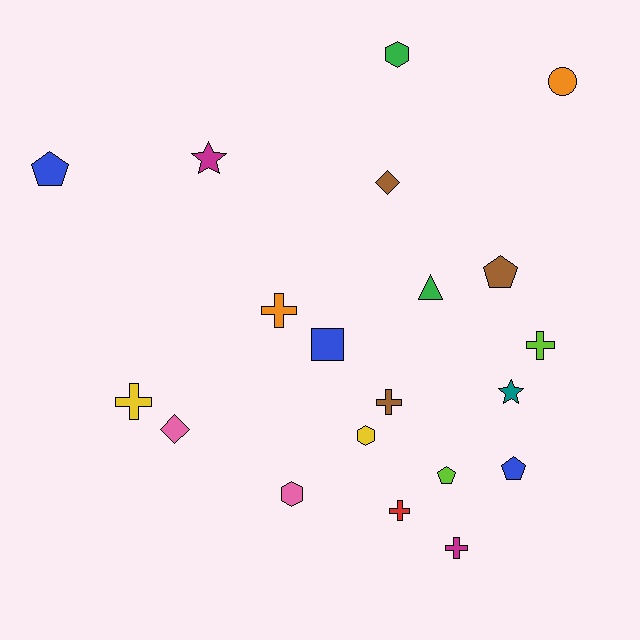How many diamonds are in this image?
There are 2 diamonds.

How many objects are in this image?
There are 20 objects.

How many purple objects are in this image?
There are no purple objects.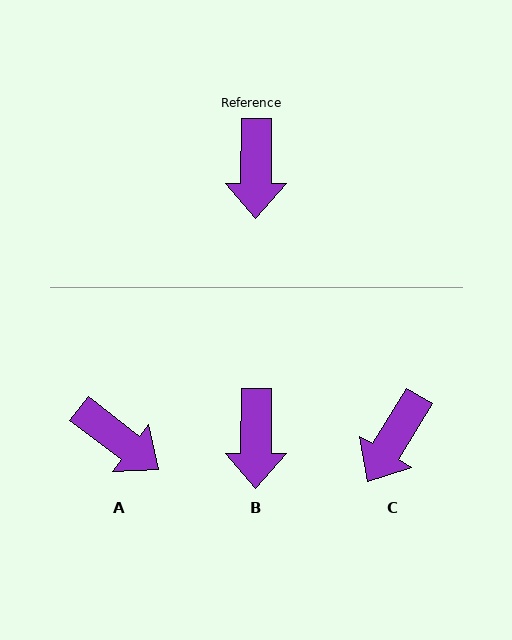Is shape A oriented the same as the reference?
No, it is off by about 53 degrees.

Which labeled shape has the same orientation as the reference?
B.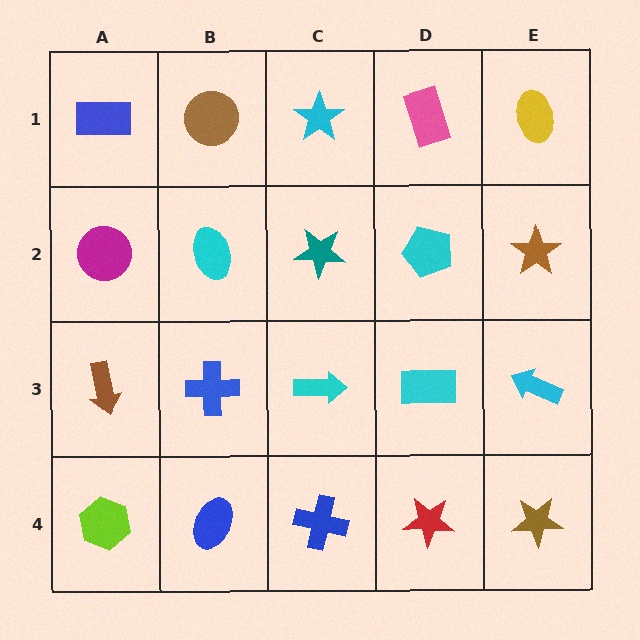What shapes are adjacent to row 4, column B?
A blue cross (row 3, column B), a lime hexagon (row 4, column A), a blue cross (row 4, column C).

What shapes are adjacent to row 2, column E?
A yellow ellipse (row 1, column E), a cyan arrow (row 3, column E), a cyan pentagon (row 2, column D).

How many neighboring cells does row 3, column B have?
4.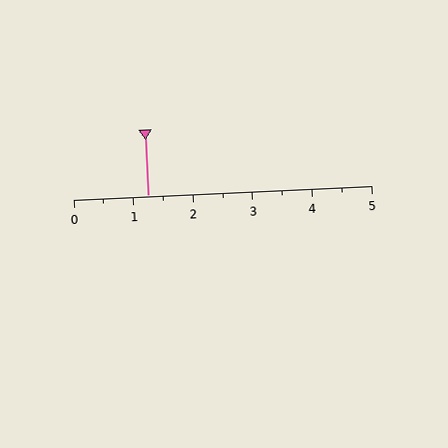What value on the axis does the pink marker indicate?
The marker indicates approximately 1.2.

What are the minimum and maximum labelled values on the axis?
The axis runs from 0 to 5.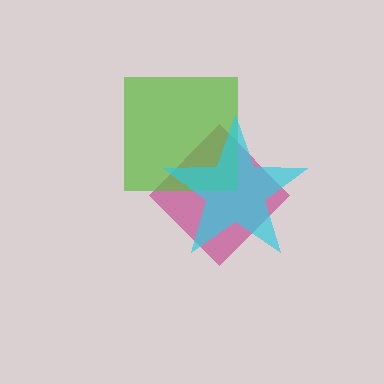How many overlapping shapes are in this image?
There are 3 overlapping shapes in the image.